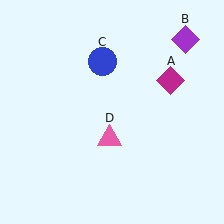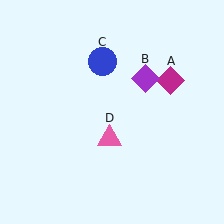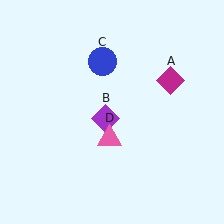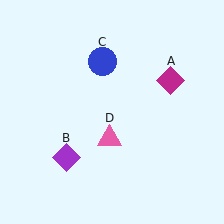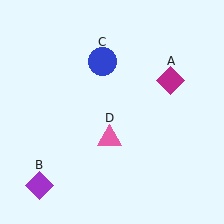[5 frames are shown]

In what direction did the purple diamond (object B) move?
The purple diamond (object B) moved down and to the left.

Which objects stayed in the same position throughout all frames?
Magenta diamond (object A) and blue circle (object C) and pink triangle (object D) remained stationary.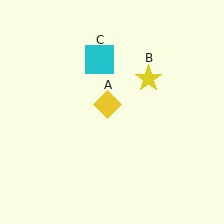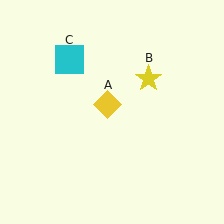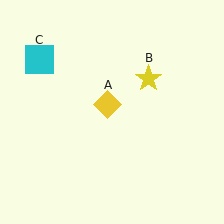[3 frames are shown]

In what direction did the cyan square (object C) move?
The cyan square (object C) moved left.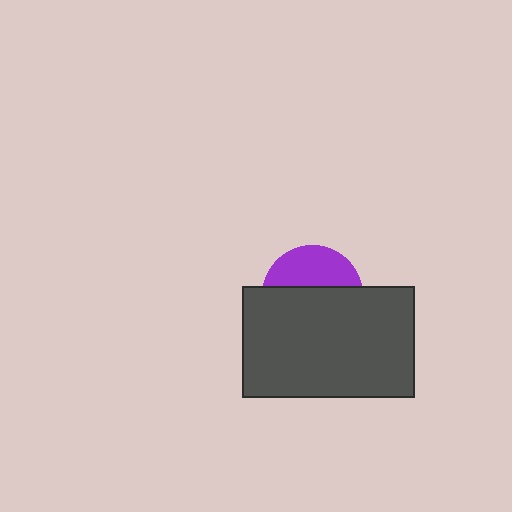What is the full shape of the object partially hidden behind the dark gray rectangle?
The partially hidden object is a purple circle.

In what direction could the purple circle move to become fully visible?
The purple circle could move up. That would shift it out from behind the dark gray rectangle entirely.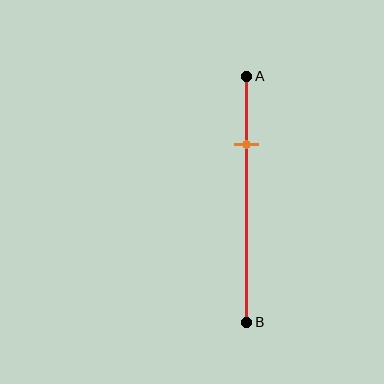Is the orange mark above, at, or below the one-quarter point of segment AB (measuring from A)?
The orange mark is approximately at the one-quarter point of segment AB.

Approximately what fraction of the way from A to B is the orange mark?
The orange mark is approximately 30% of the way from A to B.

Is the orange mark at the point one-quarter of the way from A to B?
Yes, the mark is approximately at the one-quarter point.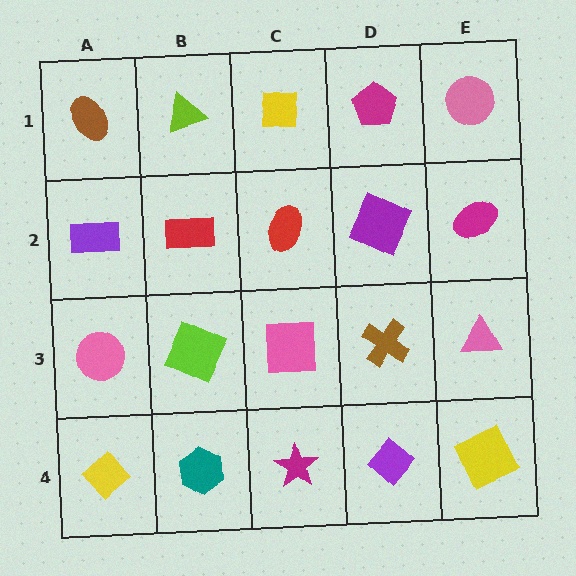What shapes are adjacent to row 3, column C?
A red ellipse (row 2, column C), a magenta star (row 4, column C), a lime square (row 3, column B), a brown cross (row 3, column D).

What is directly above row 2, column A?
A brown ellipse.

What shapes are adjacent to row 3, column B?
A red rectangle (row 2, column B), a teal hexagon (row 4, column B), a pink circle (row 3, column A), a pink square (row 3, column C).